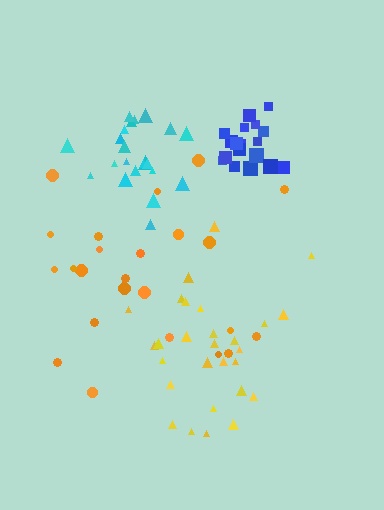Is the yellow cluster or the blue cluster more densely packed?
Blue.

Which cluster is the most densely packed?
Blue.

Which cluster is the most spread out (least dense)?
Orange.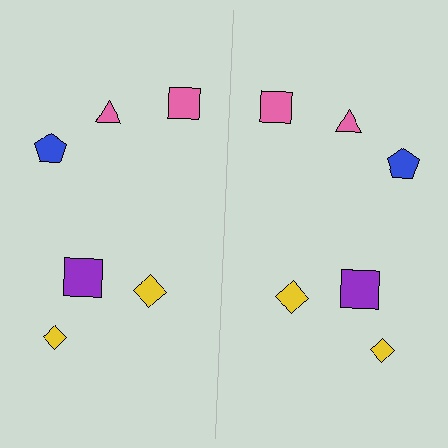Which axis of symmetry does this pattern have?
The pattern has a vertical axis of symmetry running through the center of the image.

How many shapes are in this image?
There are 12 shapes in this image.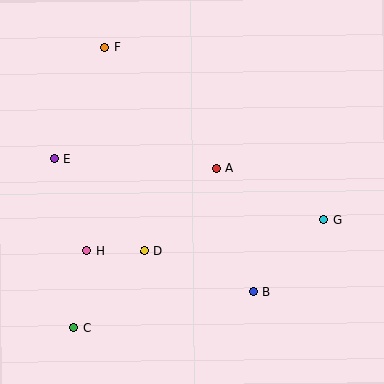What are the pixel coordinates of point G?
Point G is at (324, 219).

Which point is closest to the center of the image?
Point A at (216, 168) is closest to the center.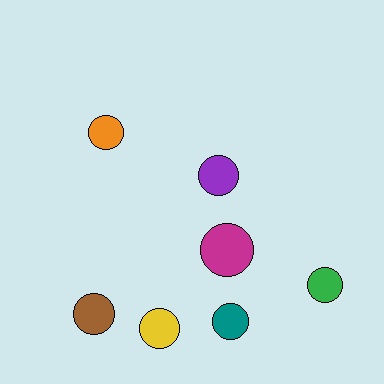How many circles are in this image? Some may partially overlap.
There are 7 circles.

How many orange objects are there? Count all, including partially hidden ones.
There is 1 orange object.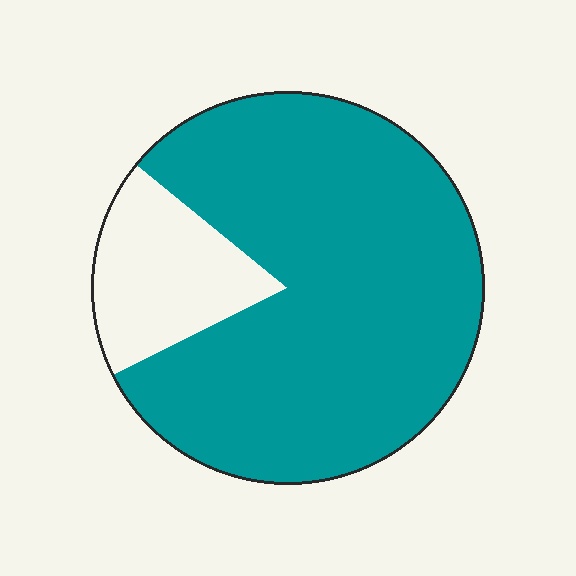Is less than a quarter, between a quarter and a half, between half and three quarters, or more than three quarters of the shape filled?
More than three quarters.